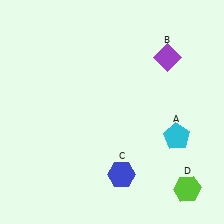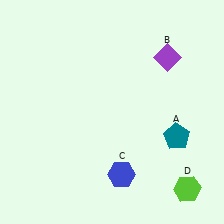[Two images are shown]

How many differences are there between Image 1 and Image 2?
There is 1 difference between the two images.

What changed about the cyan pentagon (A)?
In Image 1, A is cyan. In Image 2, it changed to teal.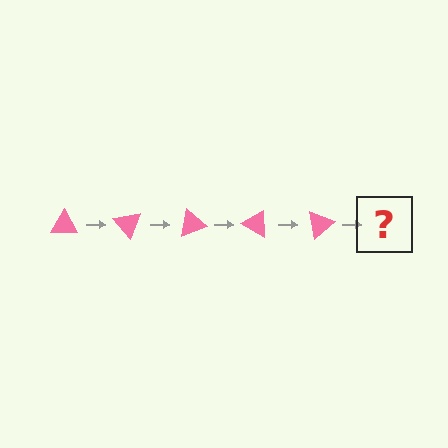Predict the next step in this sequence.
The next step is a pink triangle rotated 250 degrees.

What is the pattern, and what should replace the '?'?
The pattern is that the triangle rotates 50 degrees each step. The '?' should be a pink triangle rotated 250 degrees.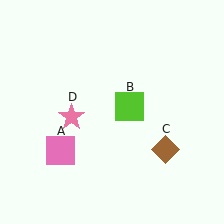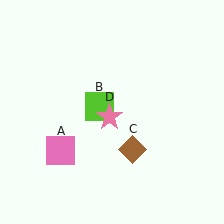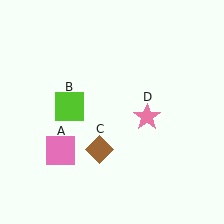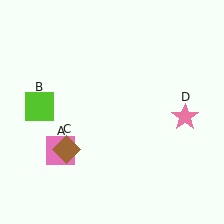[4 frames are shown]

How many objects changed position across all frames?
3 objects changed position: lime square (object B), brown diamond (object C), pink star (object D).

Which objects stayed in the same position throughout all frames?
Pink square (object A) remained stationary.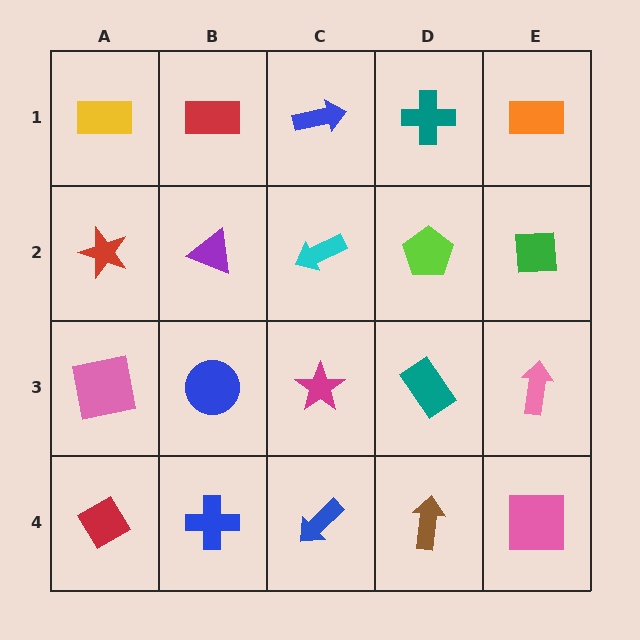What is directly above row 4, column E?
A pink arrow.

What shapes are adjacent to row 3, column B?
A purple triangle (row 2, column B), a blue cross (row 4, column B), a pink square (row 3, column A), a magenta star (row 3, column C).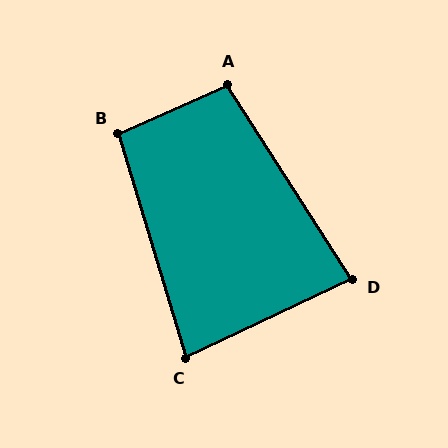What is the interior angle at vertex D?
Approximately 83 degrees (acute).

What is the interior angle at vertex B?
Approximately 97 degrees (obtuse).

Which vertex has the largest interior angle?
A, at approximately 99 degrees.